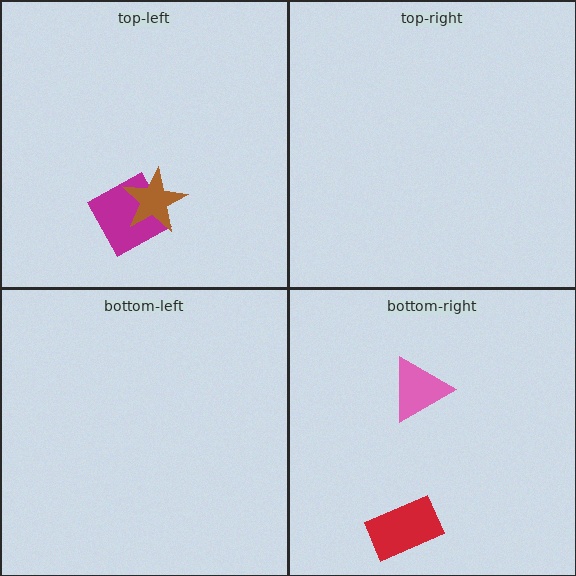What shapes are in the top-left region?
The magenta square, the brown star.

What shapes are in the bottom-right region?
The red rectangle, the pink triangle.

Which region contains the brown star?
The top-left region.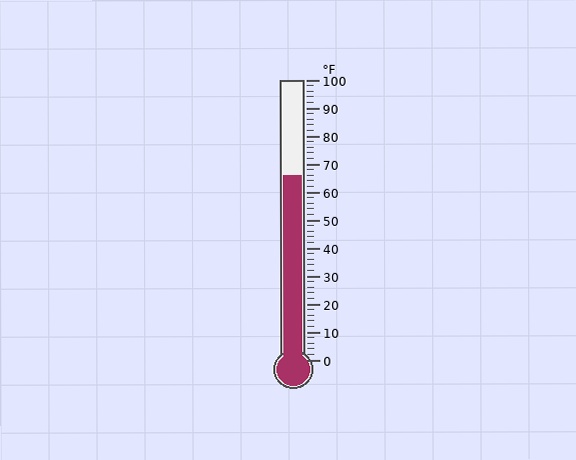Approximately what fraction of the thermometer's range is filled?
The thermometer is filled to approximately 65% of its range.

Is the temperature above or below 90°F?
The temperature is below 90°F.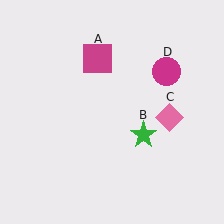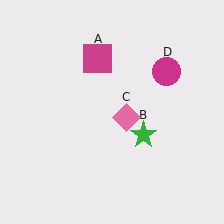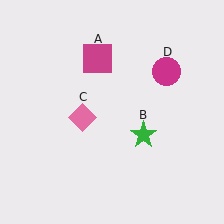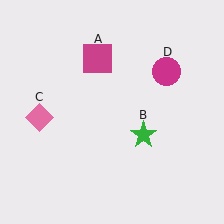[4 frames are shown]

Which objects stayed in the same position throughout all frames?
Magenta square (object A) and green star (object B) and magenta circle (object D) remained stationary.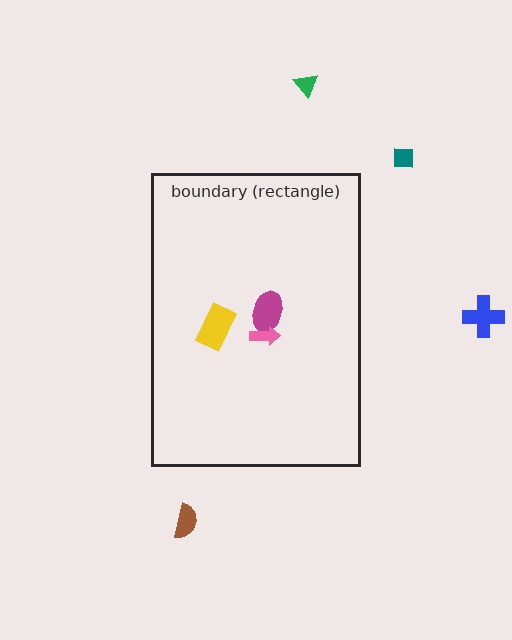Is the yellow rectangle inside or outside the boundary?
Inside.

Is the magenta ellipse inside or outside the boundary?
Inside.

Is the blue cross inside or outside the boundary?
Outside.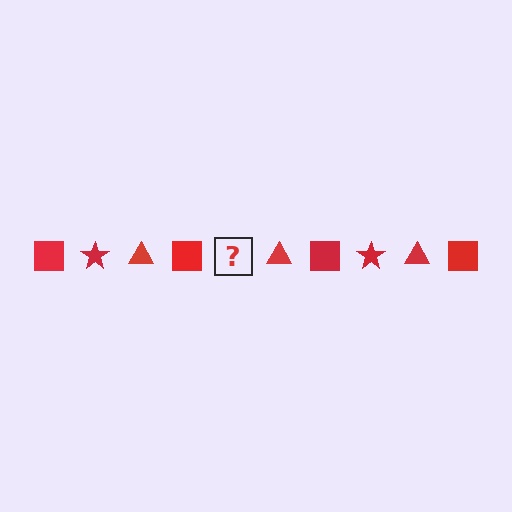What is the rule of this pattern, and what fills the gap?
The rule is that the pattern cycles through square, star, triangle shapes in red. The gap should be filled with a red star.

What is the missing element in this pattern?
The missing element is a red star.